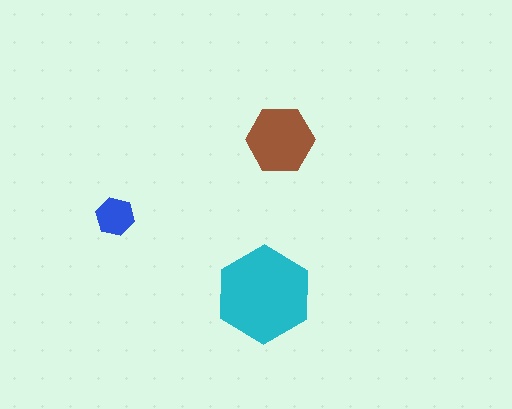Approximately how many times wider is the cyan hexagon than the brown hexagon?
About 1.5 times wider.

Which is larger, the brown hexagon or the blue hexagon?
The brown one.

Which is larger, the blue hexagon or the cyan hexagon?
The cyan one.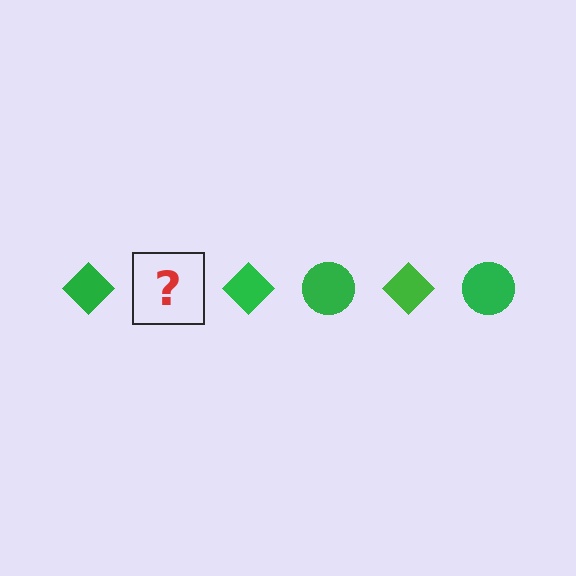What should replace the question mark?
The question mark should be replaced with a green circle.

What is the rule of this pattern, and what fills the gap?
The rule is that the pattern cycles through diamond, circle shapes in green. The gap should be filled with a green circle.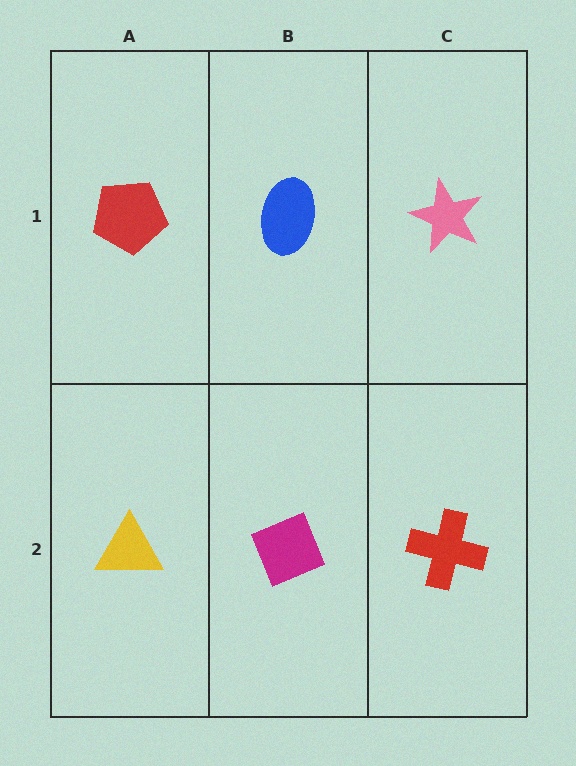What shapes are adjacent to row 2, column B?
A blue ellipse (row 1, column B), a yellow triangle (row 2, column A), a red cross (row 2, column C).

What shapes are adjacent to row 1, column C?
A red cross (row 2, column C), a blue ellipse (row 1, column B).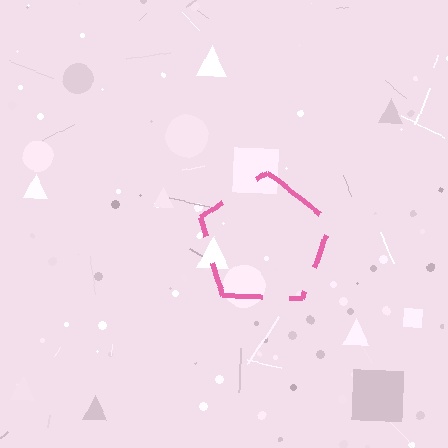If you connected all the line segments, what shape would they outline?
They would outline a pentagon.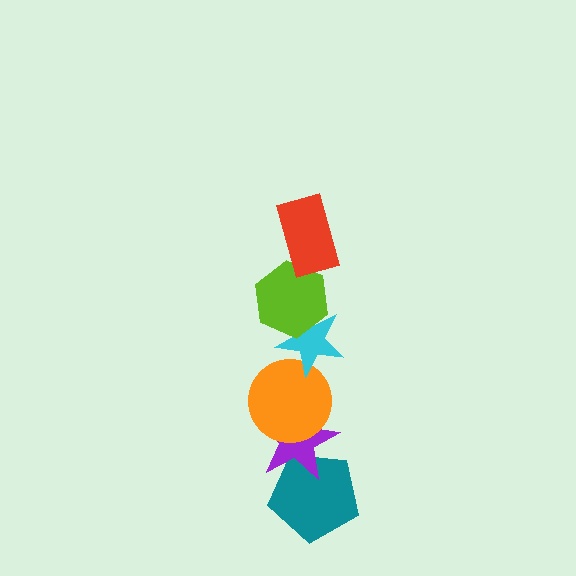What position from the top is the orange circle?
The orange circle is 4th from the top.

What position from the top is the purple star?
The purple star is 5th from the top.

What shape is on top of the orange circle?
The cyan star is on top of the orange circle.